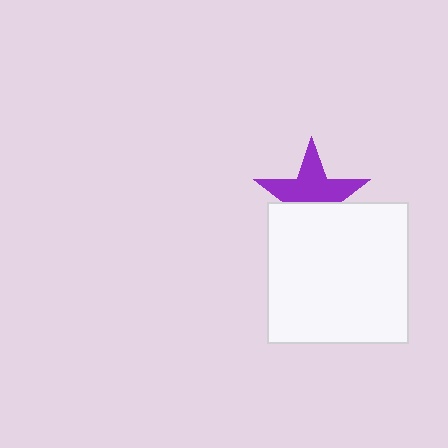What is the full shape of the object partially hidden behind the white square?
The partially hidden object is a purple star.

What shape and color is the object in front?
The object in front is a white square.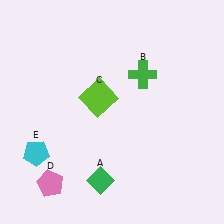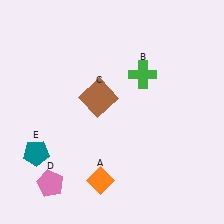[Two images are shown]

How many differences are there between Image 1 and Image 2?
There are 3 differences between the two images.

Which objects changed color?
A changed from green to orange. C changed from lime to brown. E changed from cyan to teal.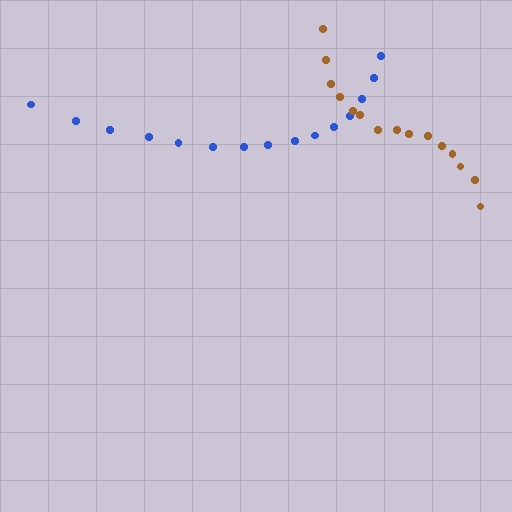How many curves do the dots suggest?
There are 2 distinct paths.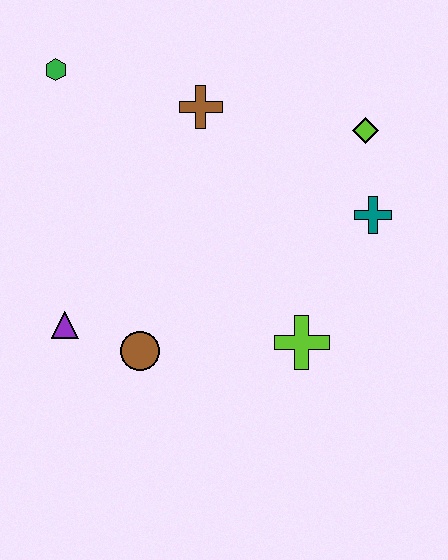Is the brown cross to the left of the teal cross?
Yes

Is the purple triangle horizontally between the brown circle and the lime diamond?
No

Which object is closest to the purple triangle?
The brown circle is closest to the purple triangle.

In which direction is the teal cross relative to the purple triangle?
The teal cross is to the right of the purple triangle.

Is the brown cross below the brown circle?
No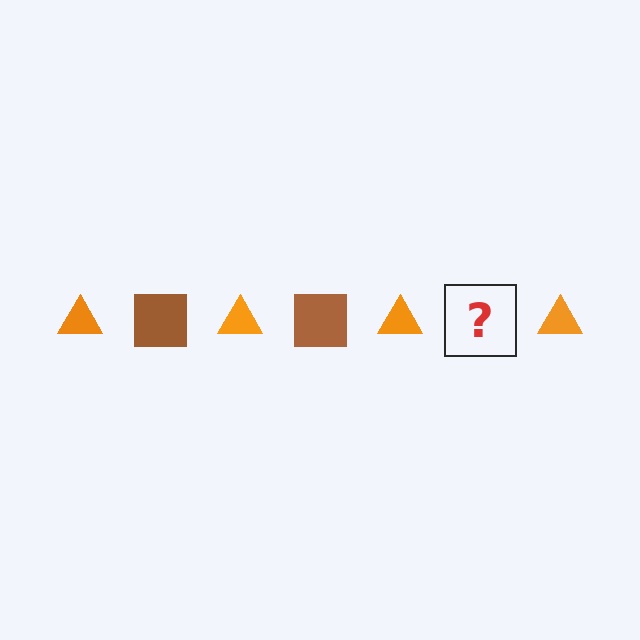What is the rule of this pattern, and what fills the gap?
The rule is that the pattern alternates between orange triangle and brown square. The gap should be filled with a brown square.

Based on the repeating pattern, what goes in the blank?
The blank should be a brown square.